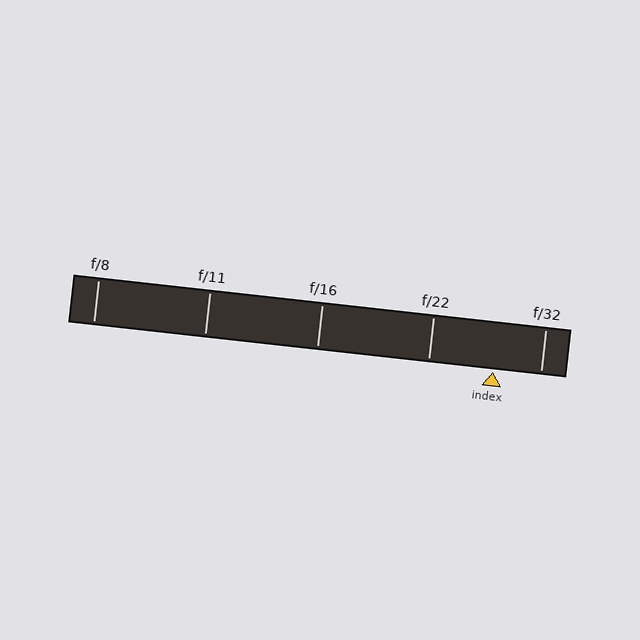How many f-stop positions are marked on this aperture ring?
There are 5 f-stop positions marked.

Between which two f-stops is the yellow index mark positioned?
The index mark is between f/22 and f/32.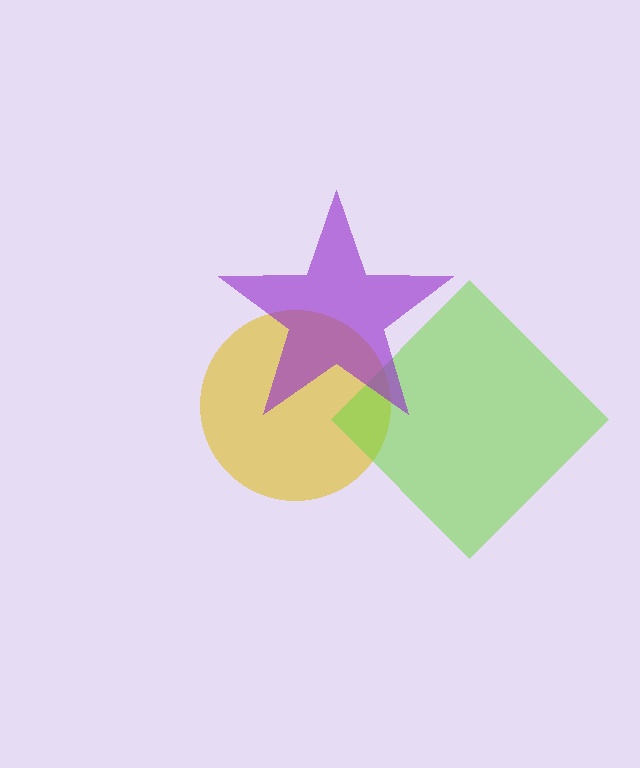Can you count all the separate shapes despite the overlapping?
Yes, there are 3 separate shapes.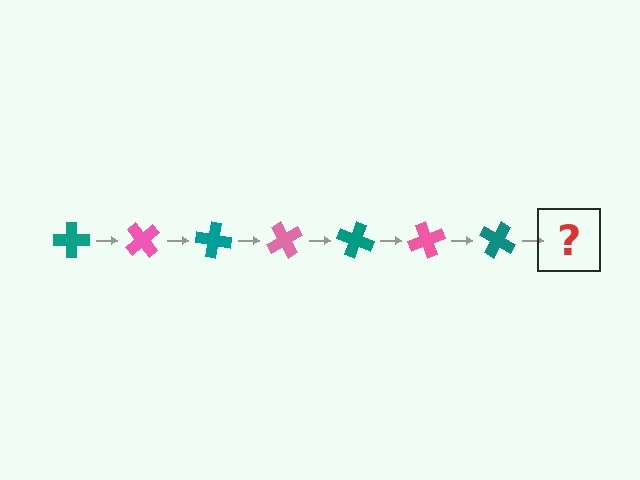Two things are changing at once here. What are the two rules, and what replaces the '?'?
The two rules are that it rotates 50 degrees each step and the color cycles through teal and pink. The '?' should be a pink cross, rotated 350 degrees from the start.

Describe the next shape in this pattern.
It should be a pink cross, rotated 350 degrees from the start.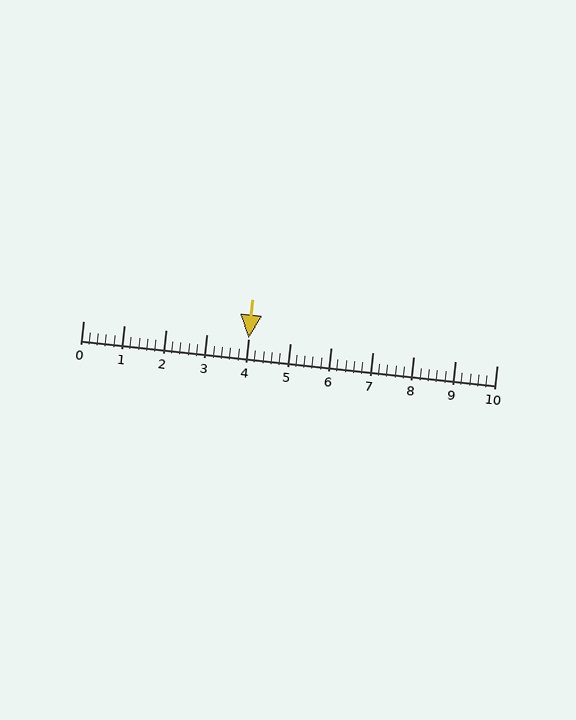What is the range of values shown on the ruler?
The ruler shows values from 0 to 10.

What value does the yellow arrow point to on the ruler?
The yellow arrow points to approximately 4.0.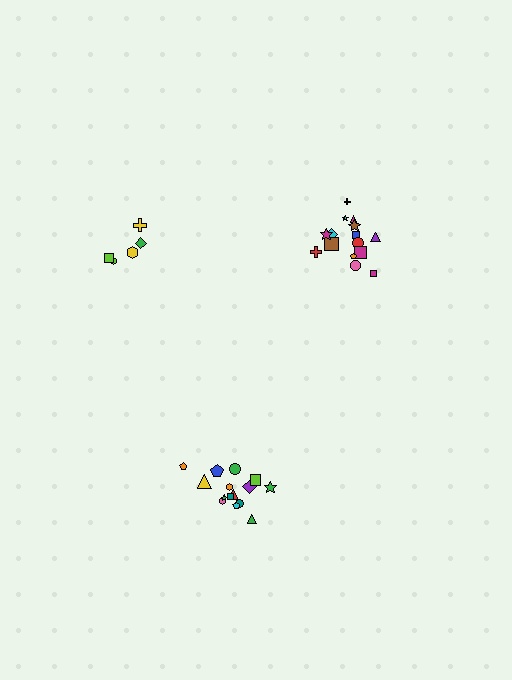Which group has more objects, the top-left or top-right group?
The top-right group.